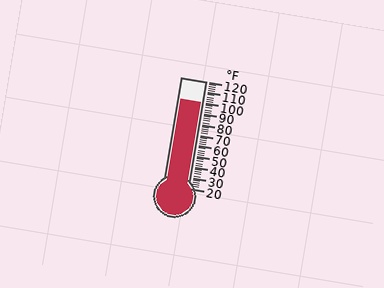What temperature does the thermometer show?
The thermometer shows approximately 100°F.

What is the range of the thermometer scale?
The thermometer scale ranges from 20°F to 120°F.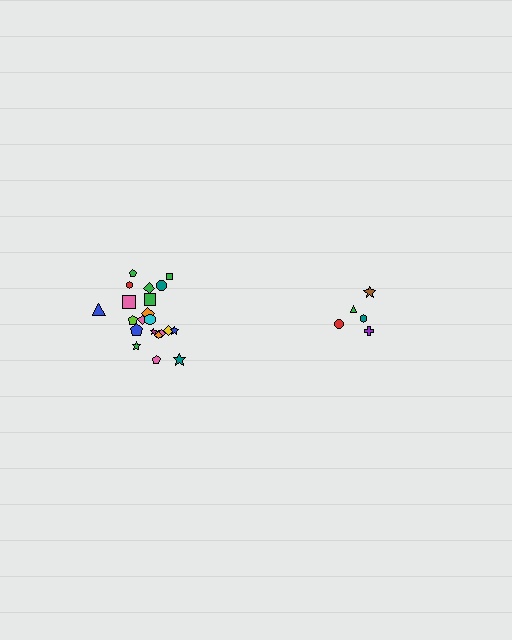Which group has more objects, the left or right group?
The left group.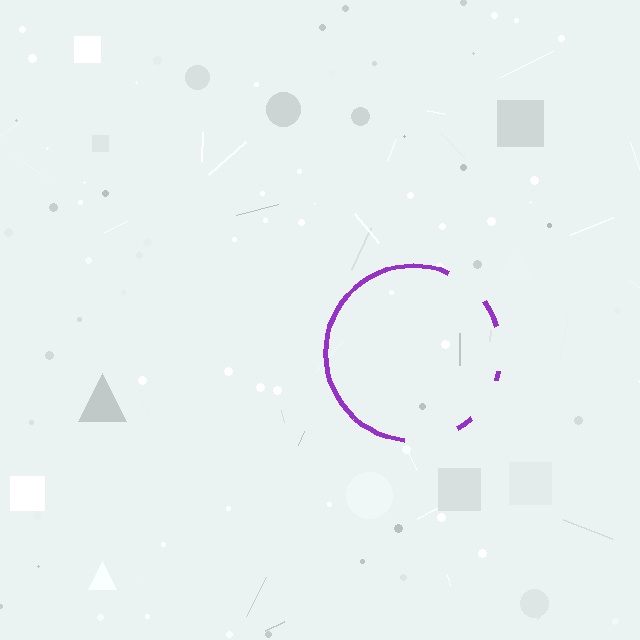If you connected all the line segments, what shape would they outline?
They would outline a circle.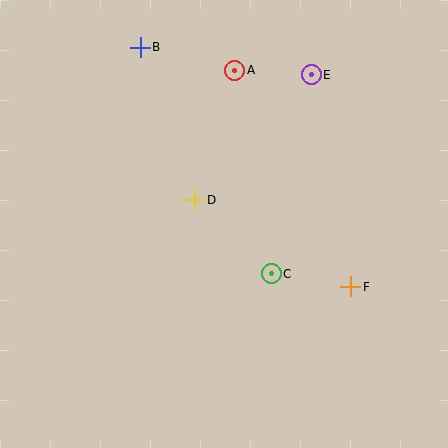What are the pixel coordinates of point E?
Point E is at (311, 75).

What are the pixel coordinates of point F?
Point F is at (351, 287).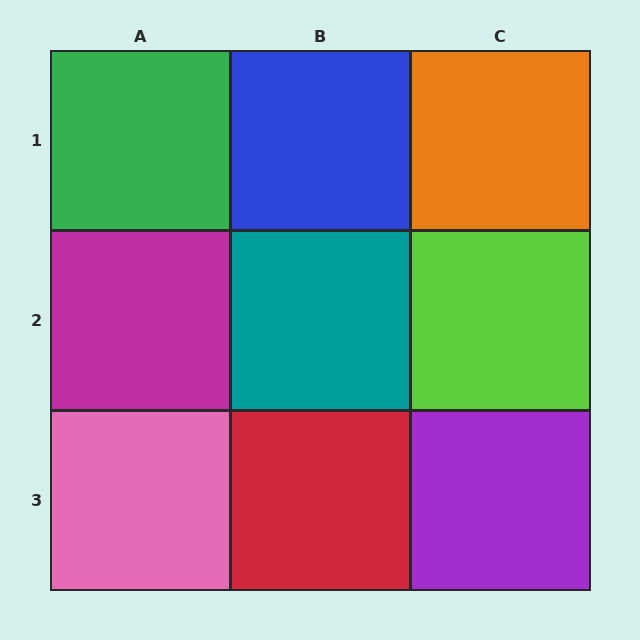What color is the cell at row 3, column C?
Purple.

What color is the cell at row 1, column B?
Blue.